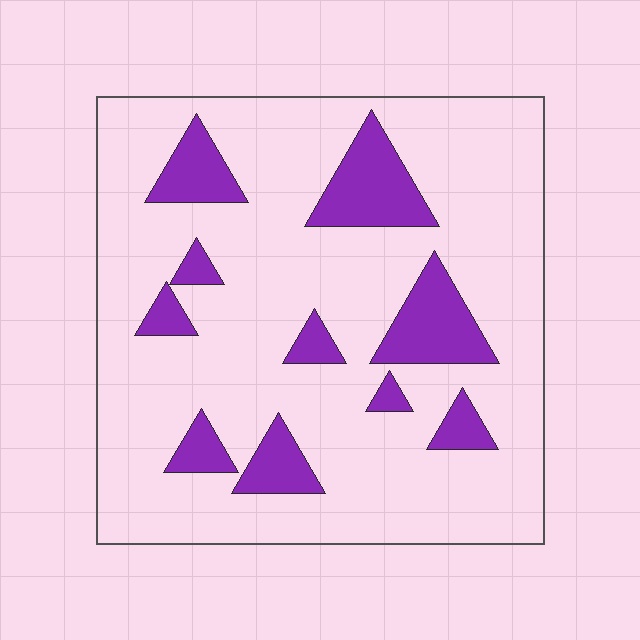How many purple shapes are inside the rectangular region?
10.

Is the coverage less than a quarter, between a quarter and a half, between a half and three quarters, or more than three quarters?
Less than a quarter.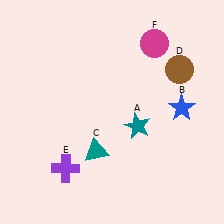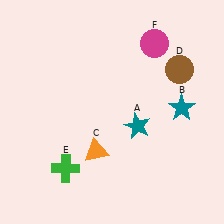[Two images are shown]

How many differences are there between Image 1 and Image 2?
There are 3 differences between the two images.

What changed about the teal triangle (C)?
In Image 1, C is teal. In Image 2, it changed to orange.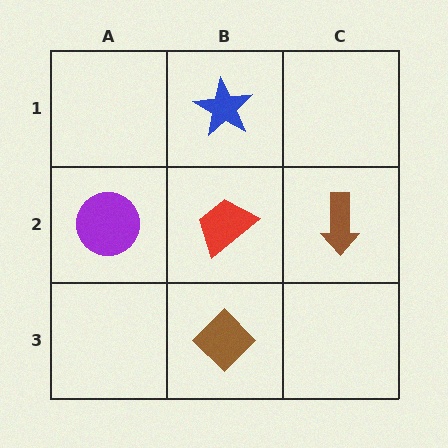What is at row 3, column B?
A brown diamond.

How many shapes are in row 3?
1 shape.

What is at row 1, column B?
A blue star.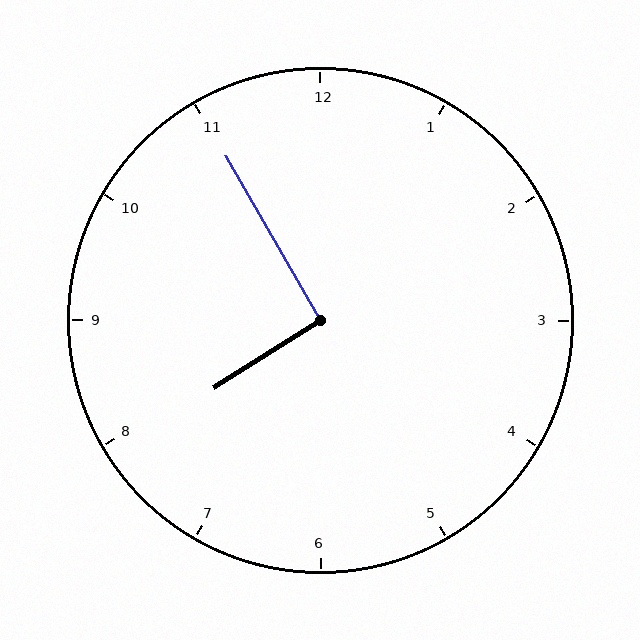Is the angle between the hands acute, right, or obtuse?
It is right.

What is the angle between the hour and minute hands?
Approximately 92 degrees.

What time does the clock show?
7:55.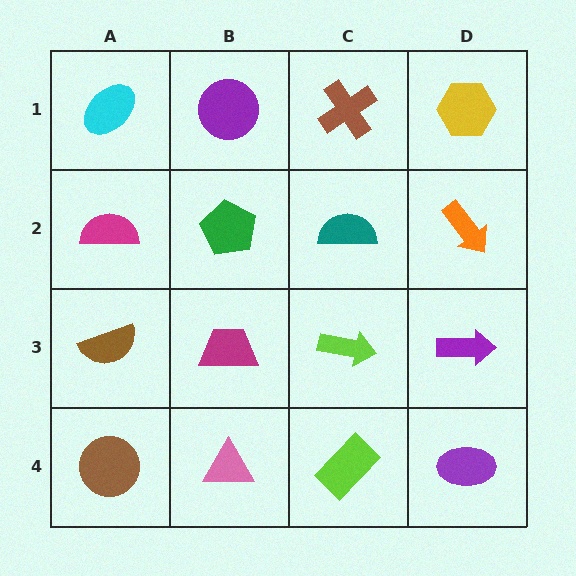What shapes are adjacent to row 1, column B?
A green pentagon (row 2, column B), a cyan ellipse (row 1, column A), a brown cross (row 1, column C).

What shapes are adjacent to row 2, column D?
A yellow hexagon (row 1, column D), a purple arrow (row 3, column D), a teal semicircle (row 2, column C).